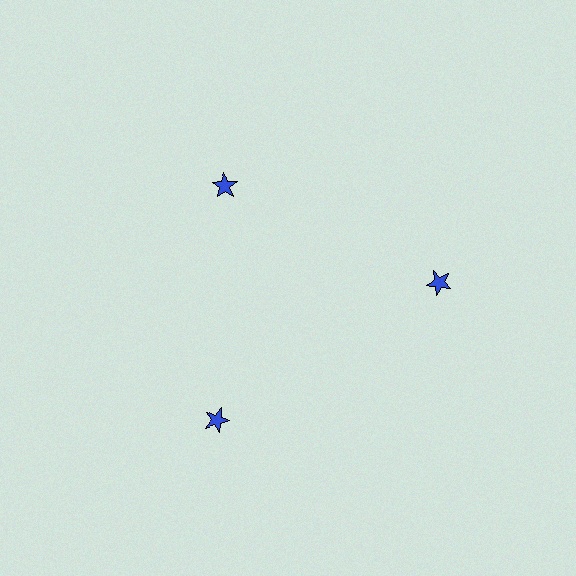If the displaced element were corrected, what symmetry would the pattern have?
It would have 3-fold rotational symmetry — the pattern would map onto itself every 120 degrees.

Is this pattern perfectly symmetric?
No. The 3 blue stars are arranged in a ring, but one element near the 11 o'clock position is pulled inward toward the center, breaking the 3-fold rotational symmetry.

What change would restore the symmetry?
The symmetry would be restored by moving it outward, back onto the ring so that all 3 stars sit at equal angles and equal distance from the center.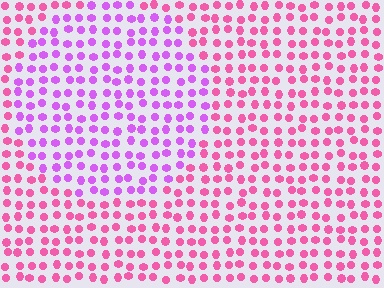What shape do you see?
I see a circle.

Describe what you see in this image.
The image is filled with small pink elements in a uniform arrangement. A circle-shaped region is visible where the elements are tinted to a slightly different hue, forming a subtle color boundary.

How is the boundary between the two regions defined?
The boundary is defined purely by a slight shift in hue (about 40 degrees). Spacing, size, and orientation are identical on both sides.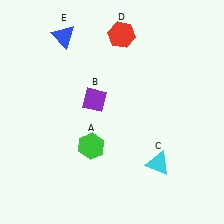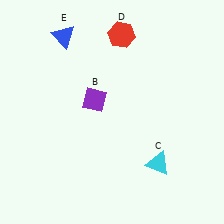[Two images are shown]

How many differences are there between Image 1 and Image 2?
There is 1 difference between the two images.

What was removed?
The green hexagon (A) was removed in Image 2.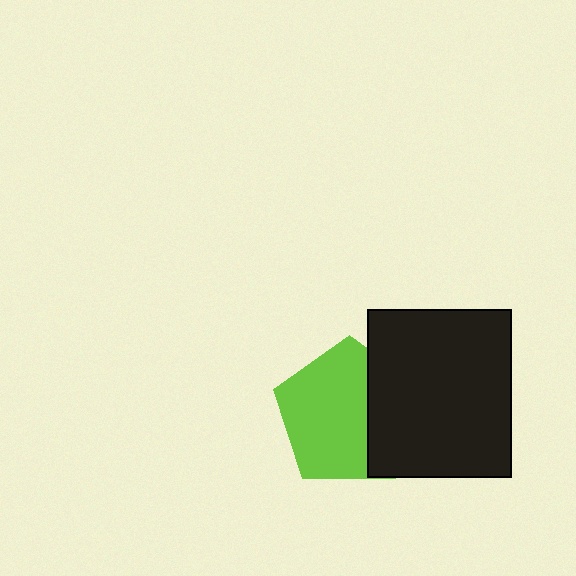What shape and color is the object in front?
The object in front is a black rectangle.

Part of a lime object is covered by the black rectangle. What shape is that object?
It is a pentagon.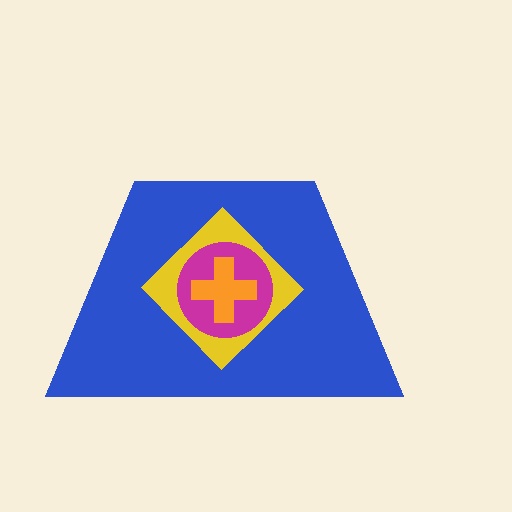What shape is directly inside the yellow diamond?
The magenta circle.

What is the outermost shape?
The blue trapezoid.